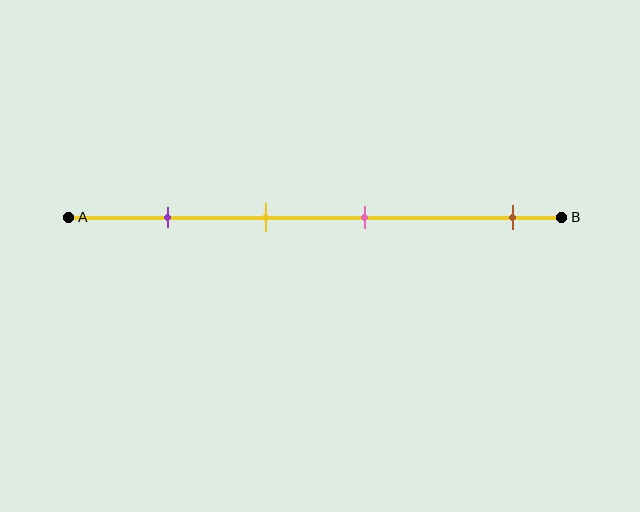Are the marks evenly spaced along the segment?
No, the marks are not evenly spaced.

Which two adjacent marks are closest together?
The yellow and pink marks are the closest adjacent pair.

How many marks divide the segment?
There are 4 marks dividing the segment.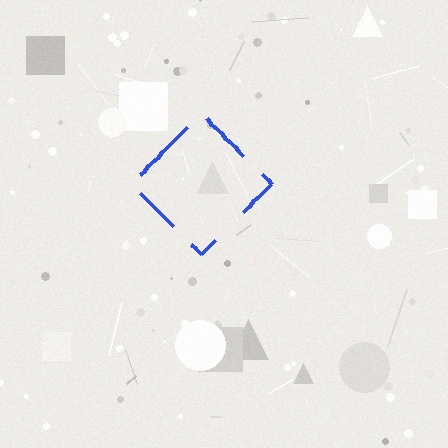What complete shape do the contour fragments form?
The contour fragments form a diamond.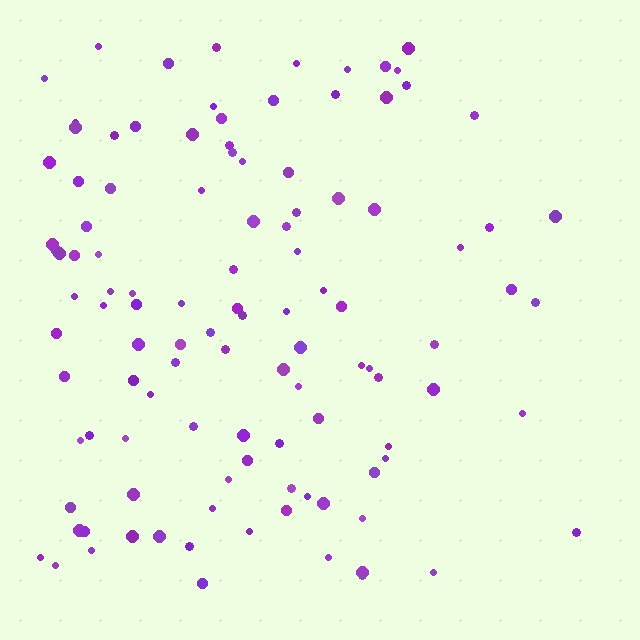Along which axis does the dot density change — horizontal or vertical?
Horizontal.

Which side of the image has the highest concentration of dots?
The left.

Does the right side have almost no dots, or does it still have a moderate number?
Still a moderate number, just noticeably fewer than the left.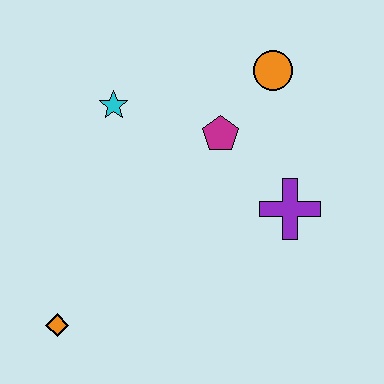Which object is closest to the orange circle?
The magenta pentagon is closest to the orange circle.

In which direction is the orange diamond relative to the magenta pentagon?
The orange diamond is below the magenta pentagon.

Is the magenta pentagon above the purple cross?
Yes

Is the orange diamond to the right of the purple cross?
No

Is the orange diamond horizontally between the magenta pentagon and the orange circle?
No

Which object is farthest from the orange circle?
The orange diamond is farthest from the orange circle.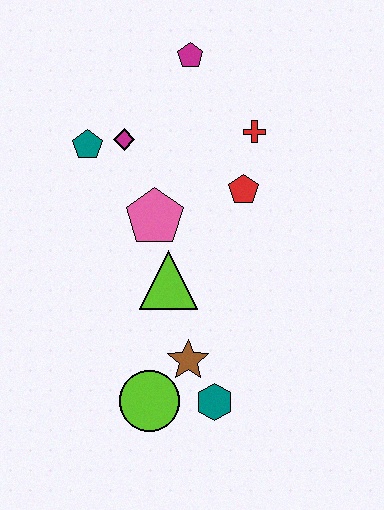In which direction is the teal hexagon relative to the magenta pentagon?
The teal hexagon is below the magenta pentagon.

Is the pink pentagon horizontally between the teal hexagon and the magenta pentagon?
No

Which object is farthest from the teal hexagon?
The magenta pentagon is farthest from the teal hexagon.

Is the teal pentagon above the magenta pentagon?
No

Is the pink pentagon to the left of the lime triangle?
Yes